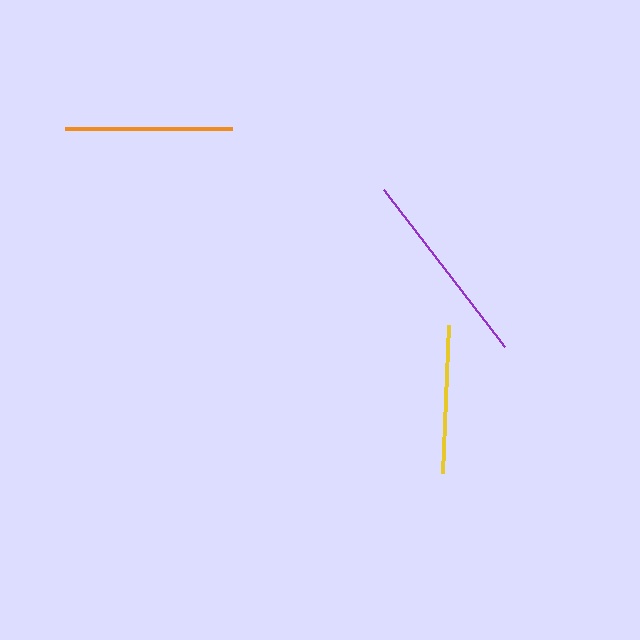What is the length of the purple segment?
The purple segment is approximately 198 pixels long.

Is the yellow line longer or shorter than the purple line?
The purple line is longer than the yellow line.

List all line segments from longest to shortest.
From longest to shortest: purple, orange, yellow.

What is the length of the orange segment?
The orange segment is approximately 167 pixels long.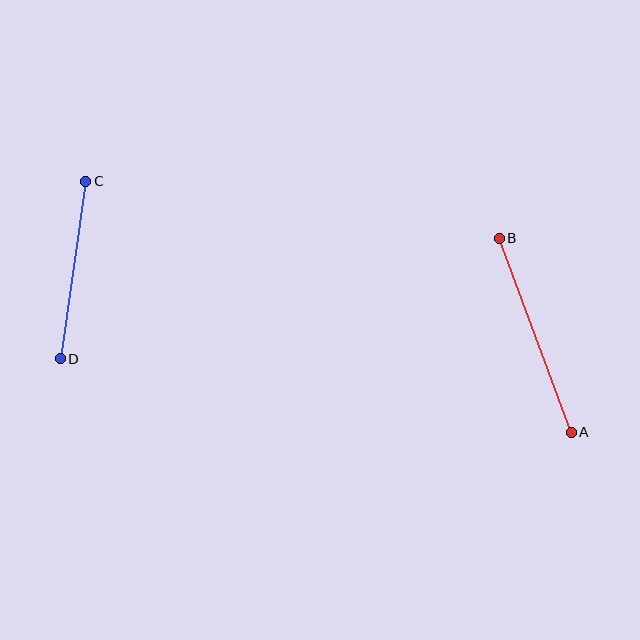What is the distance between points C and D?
The distance is approximately 179 pixels.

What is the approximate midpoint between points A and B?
The midpoint is at approximately (535, 335) pixels.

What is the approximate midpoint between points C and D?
The midpoint is at approximately (73, 270) pixels.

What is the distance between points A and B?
The distance is approximately 207 pixels.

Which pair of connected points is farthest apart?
Points A and B are farthest apart.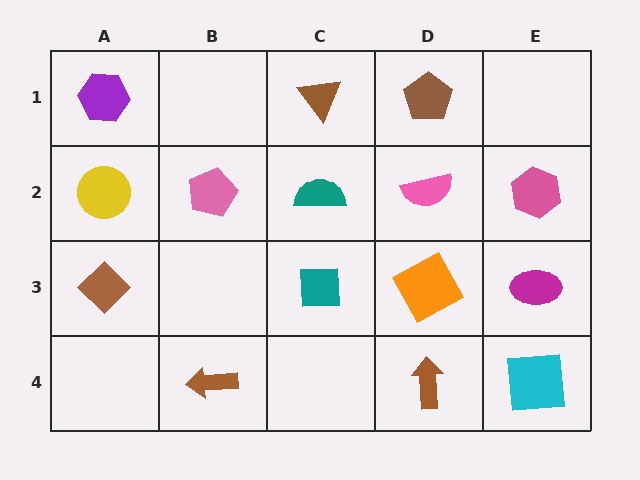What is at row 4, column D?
A brown arrow.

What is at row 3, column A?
A brown diamond.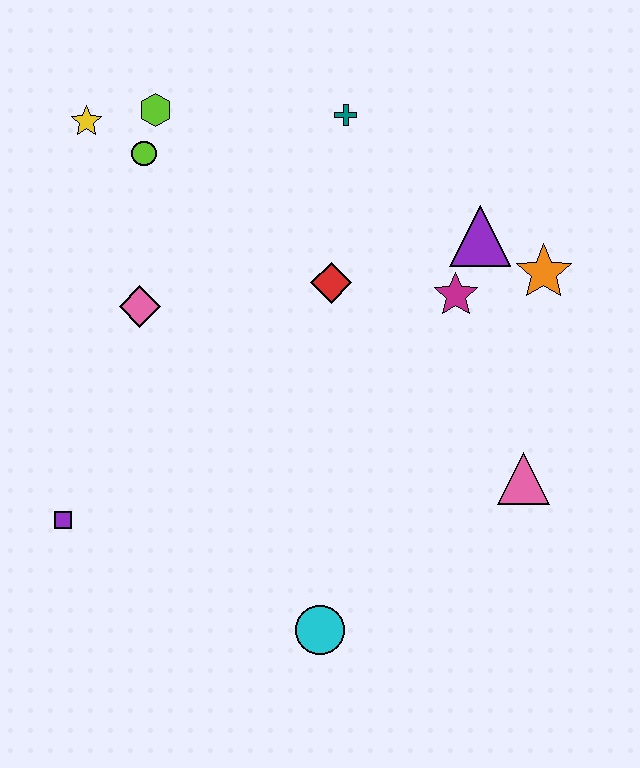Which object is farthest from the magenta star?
The purple square is farthest from the magenta star.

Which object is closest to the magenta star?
The purple triangle is closest to the magenta star.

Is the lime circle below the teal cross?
Yes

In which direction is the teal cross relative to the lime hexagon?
The teal cross is to the right of the lime hexagon.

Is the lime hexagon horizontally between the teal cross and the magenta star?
No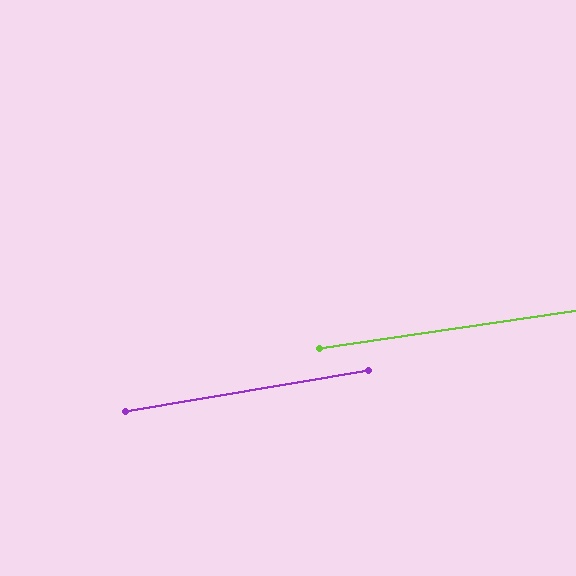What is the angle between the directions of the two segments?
Approximately 1 degree.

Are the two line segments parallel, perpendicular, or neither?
Parallel — their directions differ by only 1.4°.